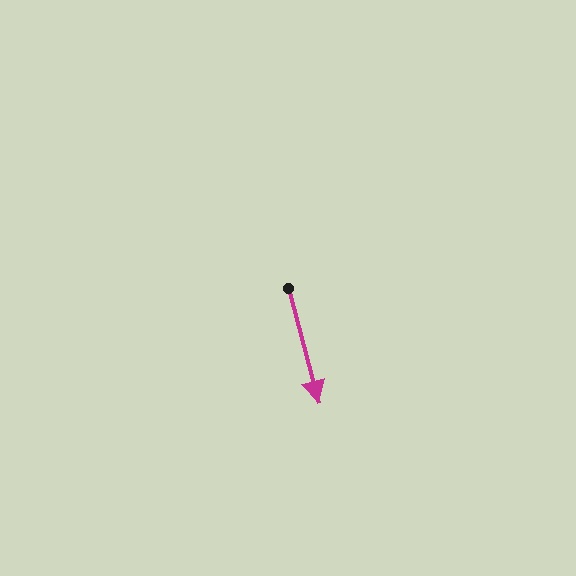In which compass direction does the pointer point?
South.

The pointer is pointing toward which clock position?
Roughly 6 o'clock.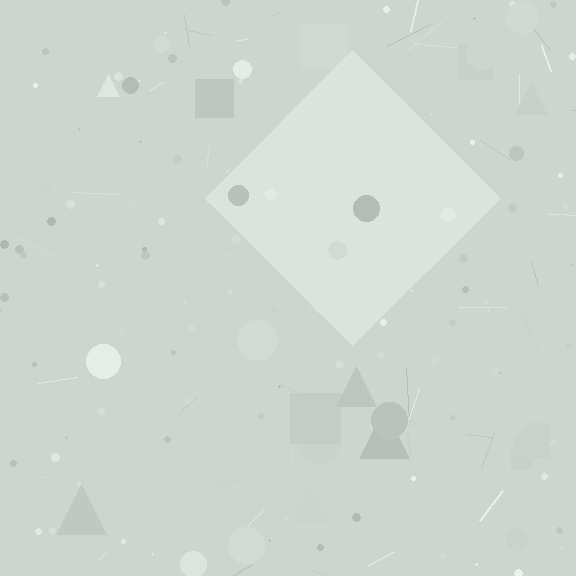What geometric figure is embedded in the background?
A diamond is embedded in the background.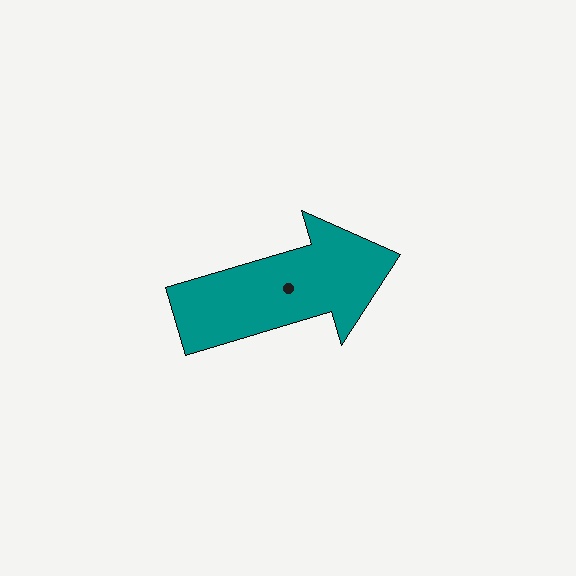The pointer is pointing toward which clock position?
Roughly 2 o'clock.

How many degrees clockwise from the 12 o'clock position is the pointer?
Approximately 73 degrees.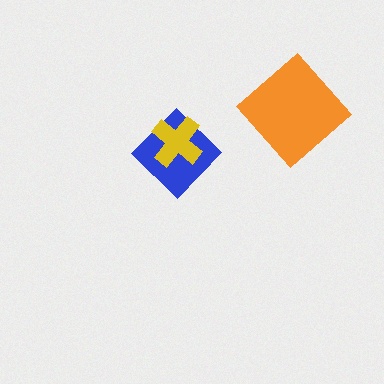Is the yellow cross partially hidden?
No, no other shape covers it.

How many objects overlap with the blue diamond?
1 object overlaps with the blue diamond.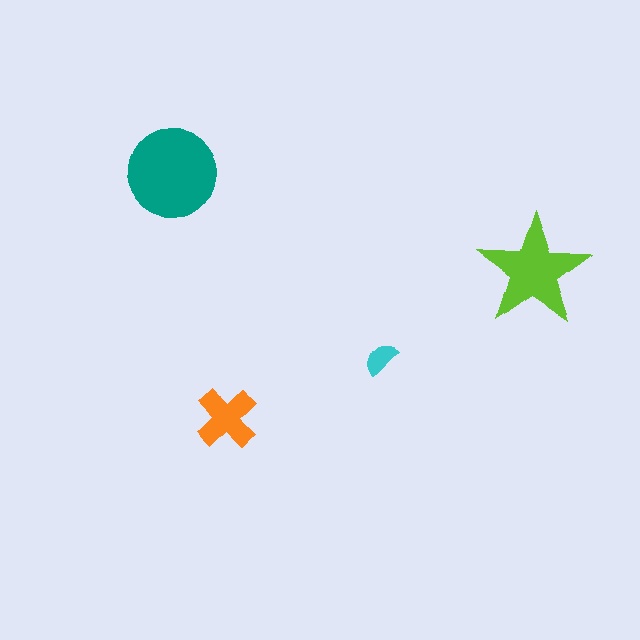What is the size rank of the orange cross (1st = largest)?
3rd.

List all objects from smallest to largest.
The cyan semicircle, the orange cross, the lime star, the teal circle.